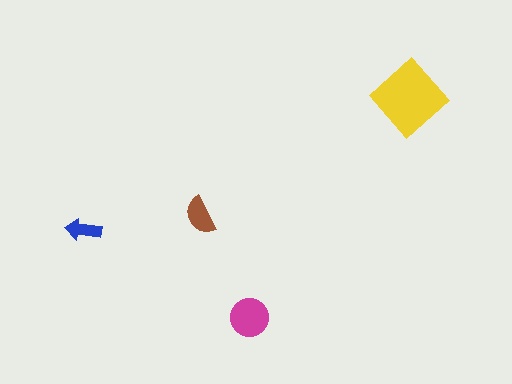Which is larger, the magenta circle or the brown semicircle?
The magenta circle.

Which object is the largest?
The yellow diamond.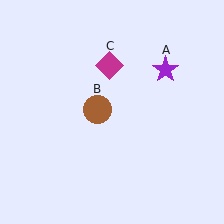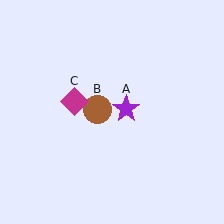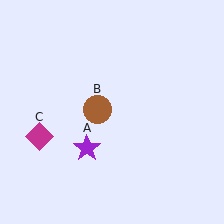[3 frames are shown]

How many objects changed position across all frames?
2 objects changed position: purple star (object A), magenta diamond (object C).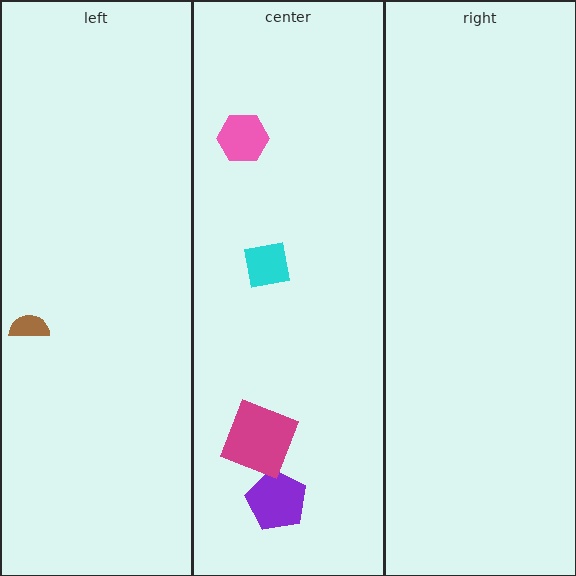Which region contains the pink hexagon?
The center region.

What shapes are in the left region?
The brown semicircle.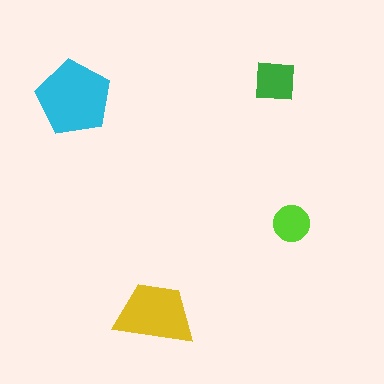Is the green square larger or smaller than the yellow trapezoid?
Smaller.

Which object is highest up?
The green square is topmost.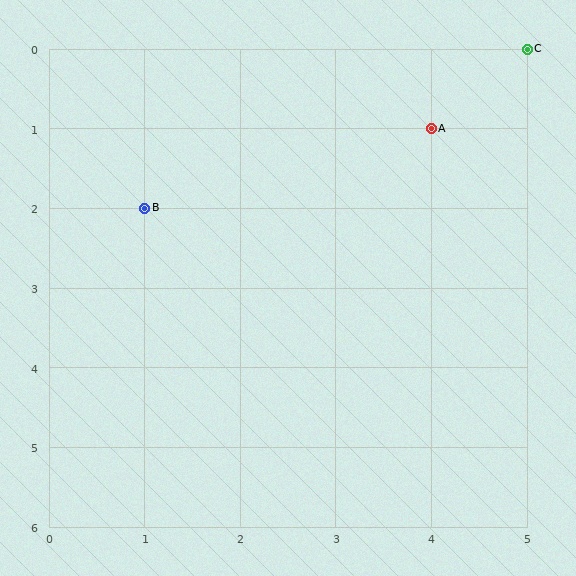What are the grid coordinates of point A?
Point A is at grid coordinates (4, 1).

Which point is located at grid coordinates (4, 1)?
Point A is at (4, 1).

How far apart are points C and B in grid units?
Points C and B are 4 columns and 2 rows apart (about 4.5 grid units diagonally).